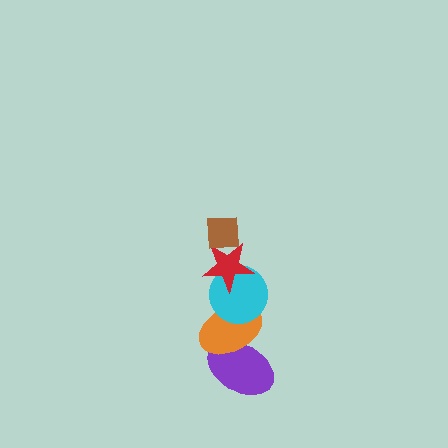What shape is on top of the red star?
The brown square is on top of the red star.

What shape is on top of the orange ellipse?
The cyan circle is on top of the orange ellipse.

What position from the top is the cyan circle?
The cyan circle is 3rd from the top.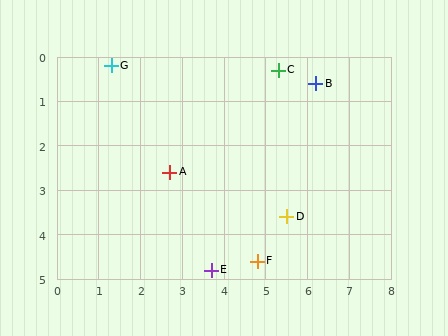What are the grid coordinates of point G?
Point G is at approximately (1.3, 0.2).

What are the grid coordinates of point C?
Point C is at approximately (5.3, 0.3).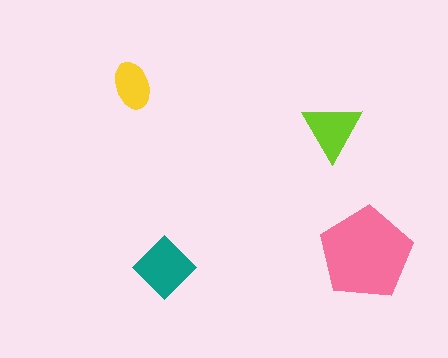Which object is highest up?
The yellow ellipse is topmost.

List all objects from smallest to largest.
The yellow ellipse, the lime triangle, the teal diamond, the pink pentagon.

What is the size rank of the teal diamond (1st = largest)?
2nd.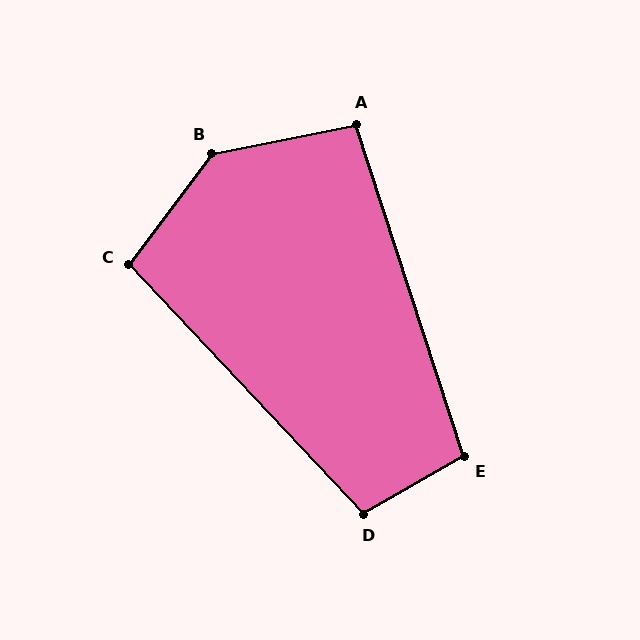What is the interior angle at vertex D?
Approximately 104 degrees (obtuse).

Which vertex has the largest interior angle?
B, at approximately 138 degrees.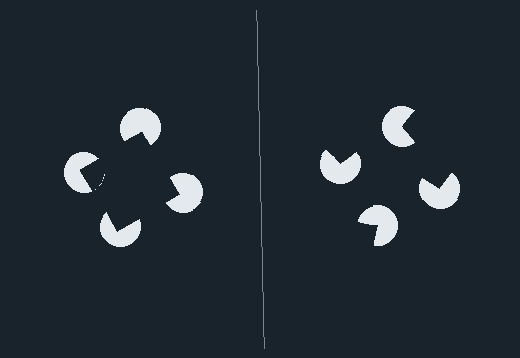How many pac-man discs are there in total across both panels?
8 — 4 on each side.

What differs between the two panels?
The pac-man discs are positioned identically on both sides; only the wedge orientations differ. On the left they align to a square; on the right they are misaligned.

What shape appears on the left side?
An illusory square.